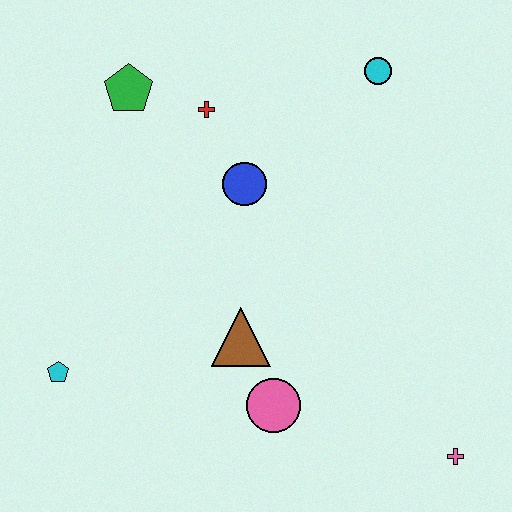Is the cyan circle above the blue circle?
Yes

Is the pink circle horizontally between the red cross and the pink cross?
Yes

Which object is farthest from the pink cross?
The green pentagon is farthest from the pink cross.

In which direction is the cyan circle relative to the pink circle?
The cyan circle is above the pink circle.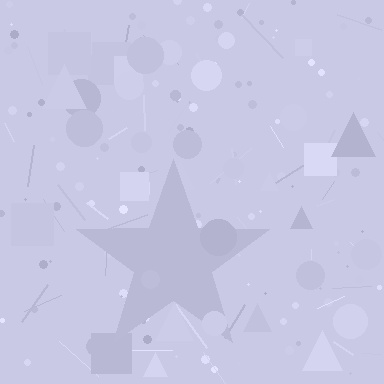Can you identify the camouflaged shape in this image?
The camouflaged shape is a star.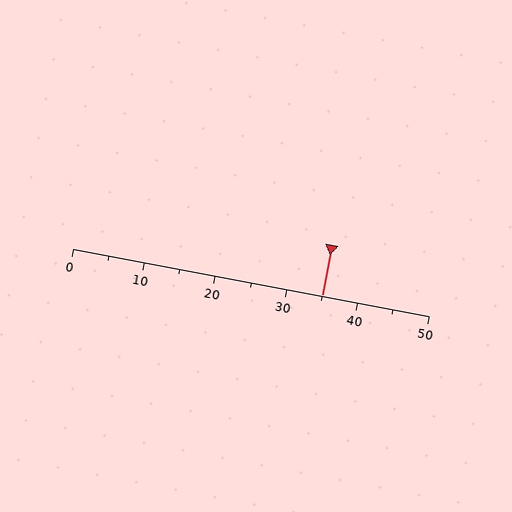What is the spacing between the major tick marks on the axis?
The major ticks are spaced 10 apart.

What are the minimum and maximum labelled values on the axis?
The axis runs from 0 to 50.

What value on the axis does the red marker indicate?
The marker indicates approximately 35.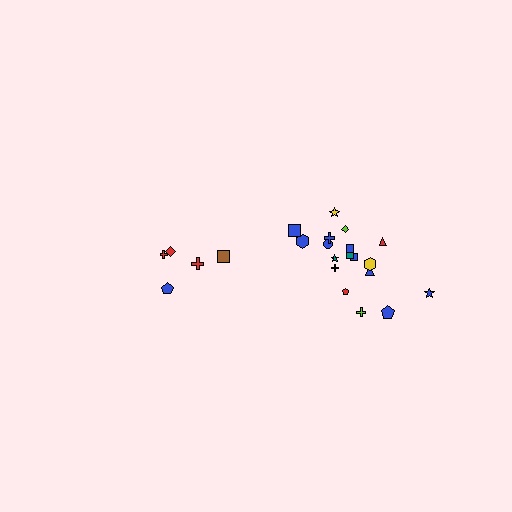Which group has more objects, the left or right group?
The right group.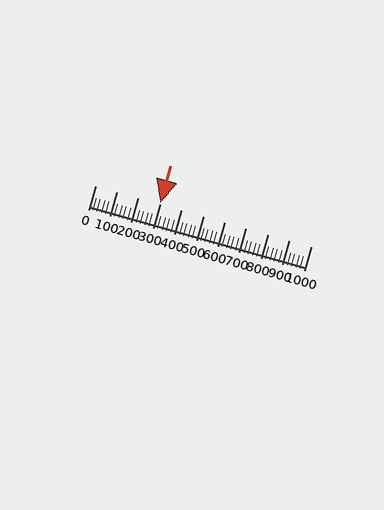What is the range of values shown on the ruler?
The ruler shows values from 0 to 1000.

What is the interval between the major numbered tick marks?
The major tick marks are spaced 100 units apart.